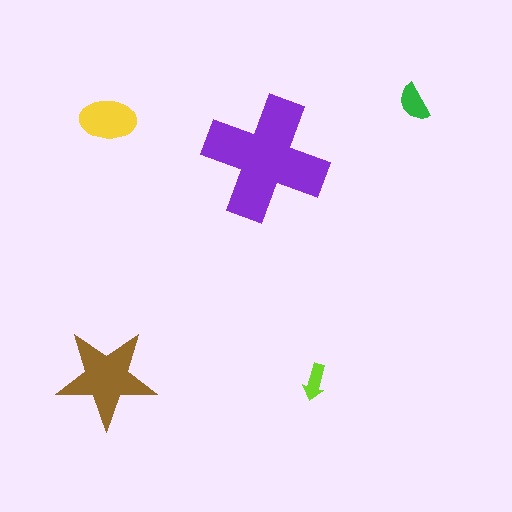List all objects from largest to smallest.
The purple cross, the brown star, the yellow ellipse, the green semicircle, the lime arrow.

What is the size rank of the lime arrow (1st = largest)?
5th.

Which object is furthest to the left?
The brown star is leftmost.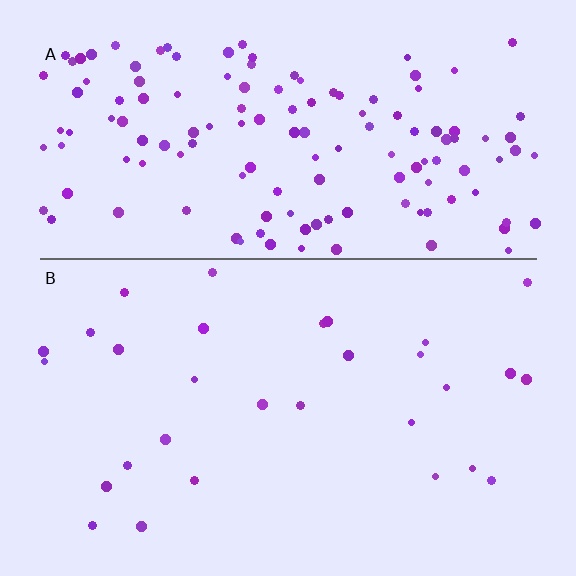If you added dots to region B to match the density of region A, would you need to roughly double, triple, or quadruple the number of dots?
Approximately quadruple.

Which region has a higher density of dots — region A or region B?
A (the top).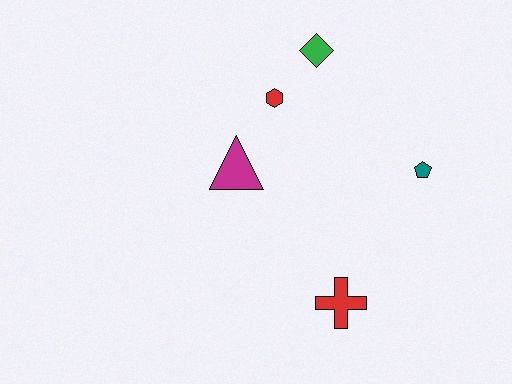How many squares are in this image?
There are no squares.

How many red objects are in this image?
There are 2 red objects.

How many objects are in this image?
There are 5 objects.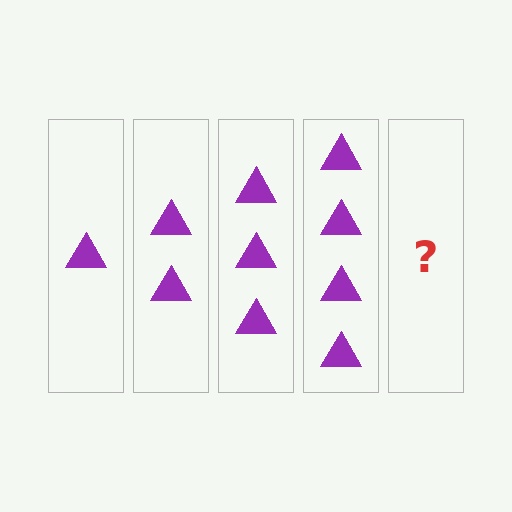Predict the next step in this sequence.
The next step is 5 triangles.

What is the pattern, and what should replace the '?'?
The pattern is that each step adds one more triangle. The '?' should be 5 triangles.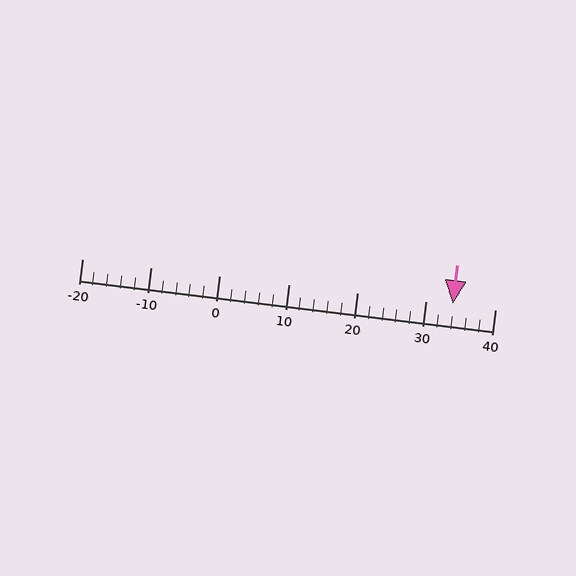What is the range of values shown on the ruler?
The ruler shows values from -20 to 40.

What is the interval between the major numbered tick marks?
The major tick marks are spaced 10 units apart.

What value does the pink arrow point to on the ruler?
The pink arrow points to approximately 34.